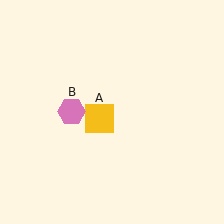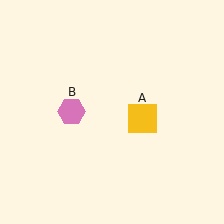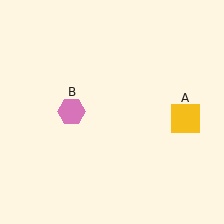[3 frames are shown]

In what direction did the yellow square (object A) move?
The yellow square (object A) moved right.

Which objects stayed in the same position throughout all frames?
Pink hexagon (object B) remained stationary.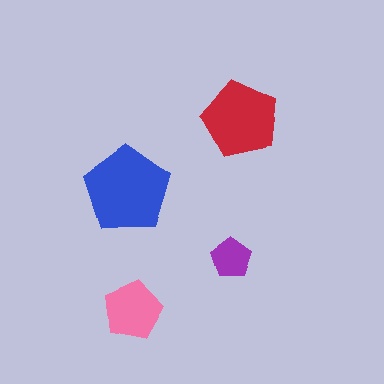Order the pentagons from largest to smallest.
the blue one, the red one, the pink one, the purple one.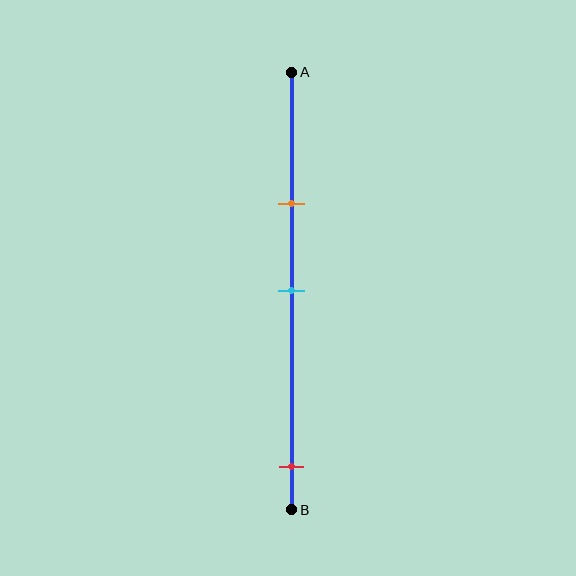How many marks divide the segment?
There are 3 marks dividing the segment.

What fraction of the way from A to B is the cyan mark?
The cyan mark is approximately 50% (0.5) of the way from A to B.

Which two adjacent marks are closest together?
The orange and cyan marks are the closest adjacent pair.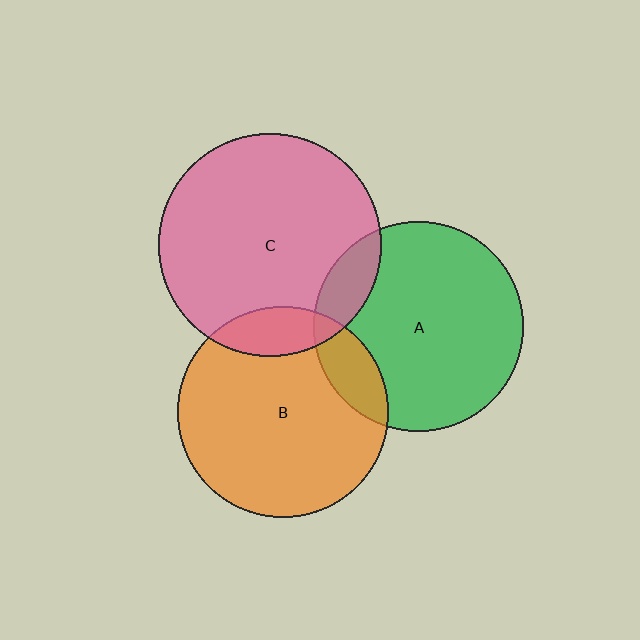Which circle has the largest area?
Circle C (pink).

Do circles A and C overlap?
Yes.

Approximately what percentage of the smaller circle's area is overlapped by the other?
Approximately 10%.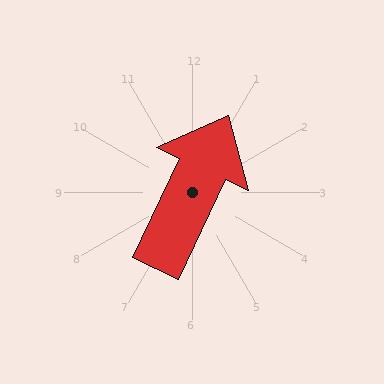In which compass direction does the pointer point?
Northeast.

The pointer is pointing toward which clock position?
Roughly 1 o'clock.